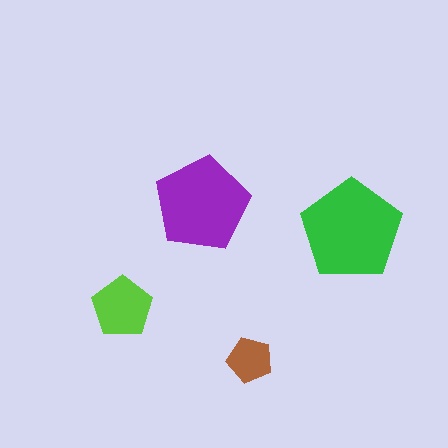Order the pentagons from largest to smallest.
the green one, the purple one, the lime one, the brown one.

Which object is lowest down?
The brown pentagon is bottommost.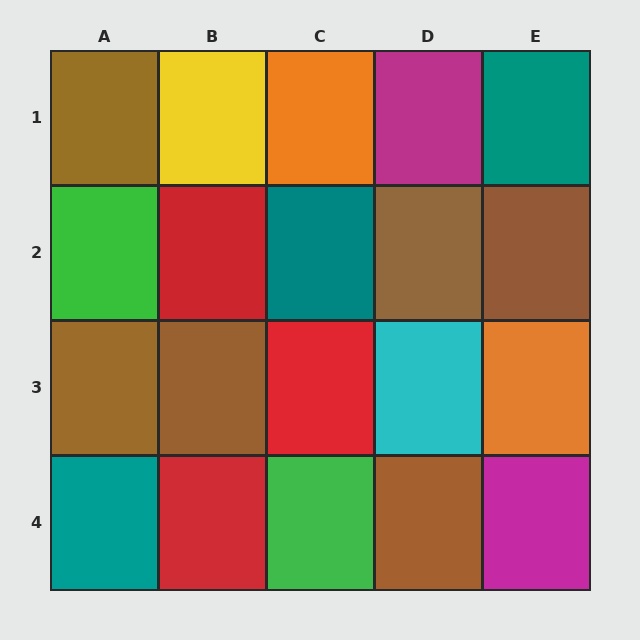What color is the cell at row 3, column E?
Orange.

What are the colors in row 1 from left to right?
Brown, yellow, orange, magenta, teal.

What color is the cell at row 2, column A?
Green.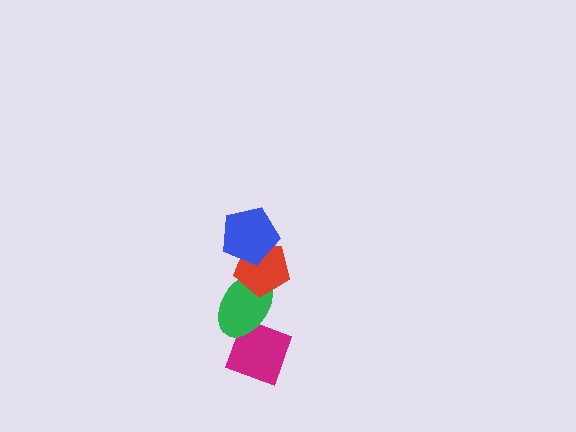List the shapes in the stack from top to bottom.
From top to bottom: the blue pentagon, the red pentagon, the green ellipse, the magenta diamond.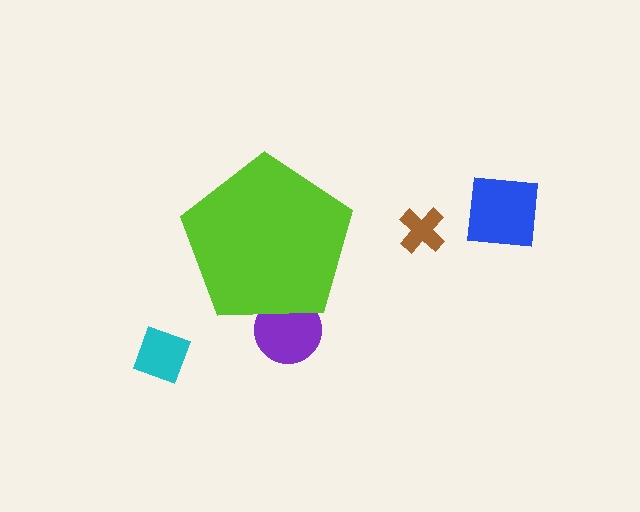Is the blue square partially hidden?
No, the blue square is fully visible.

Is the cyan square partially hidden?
No, the cyan square is fully visible.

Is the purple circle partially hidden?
Yes, the purple circle is partially hidden behind the lime pentagon.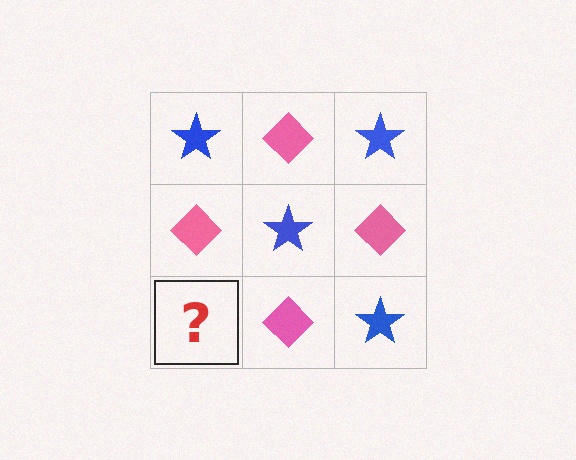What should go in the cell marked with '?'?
The missing cell should contain a blue star.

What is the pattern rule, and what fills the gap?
The rule is that it alternates blue star and pink diamond in a checkerboard pattern. The gap should be filled with a blue star.